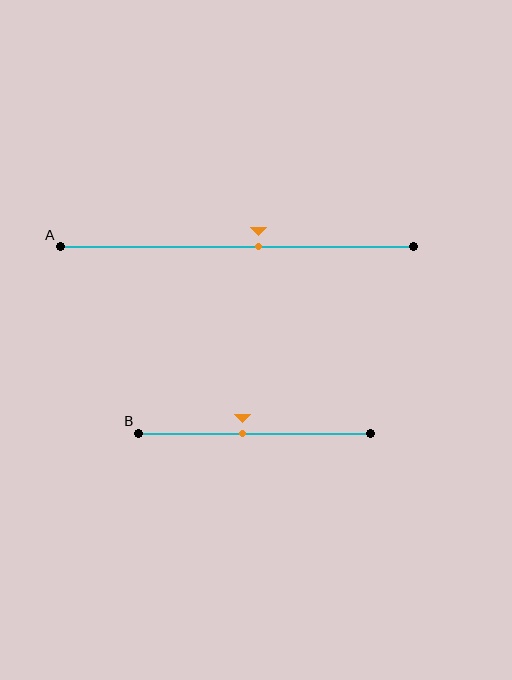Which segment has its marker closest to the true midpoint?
Segment B has its marker closest to the true midpoint.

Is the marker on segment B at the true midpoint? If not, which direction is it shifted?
No, the marker on segment B is shifted to the left by about 5% of the segment length.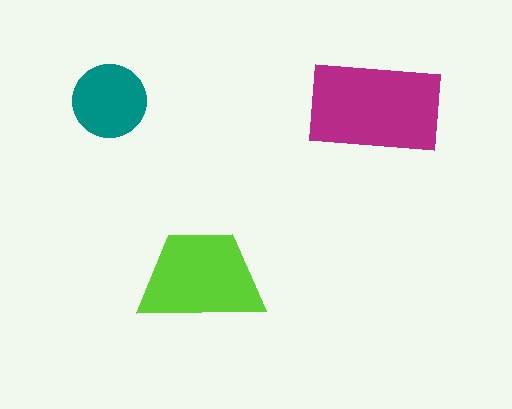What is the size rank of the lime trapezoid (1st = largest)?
2nd.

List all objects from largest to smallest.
The magenta rectangle, the lime trapezoid, the teal circle.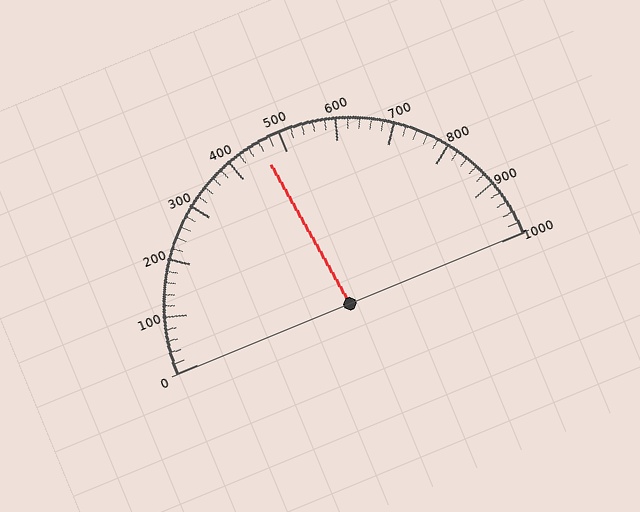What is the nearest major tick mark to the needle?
The nearest major tick mark is 500.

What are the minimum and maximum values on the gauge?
The gauge ranges from 0 to 1000.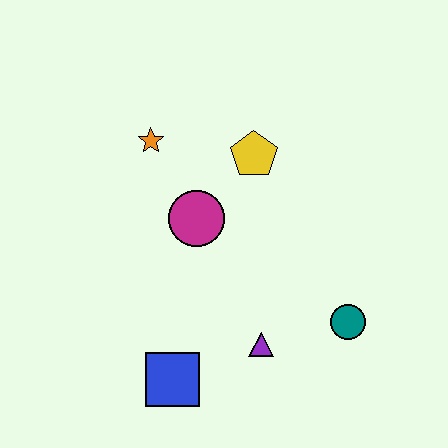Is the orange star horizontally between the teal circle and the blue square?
No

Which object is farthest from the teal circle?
The orange star is farthest from the teal circle.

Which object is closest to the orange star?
The magenta circle is closest to the orange star.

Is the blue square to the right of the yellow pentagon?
No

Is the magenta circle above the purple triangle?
Yes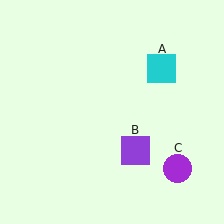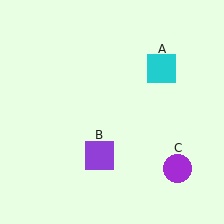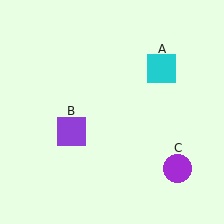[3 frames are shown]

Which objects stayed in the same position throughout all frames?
Cyan square (object A) and purple circle (object C) remained stationary.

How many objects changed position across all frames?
1 object changed position: purple square (object B).